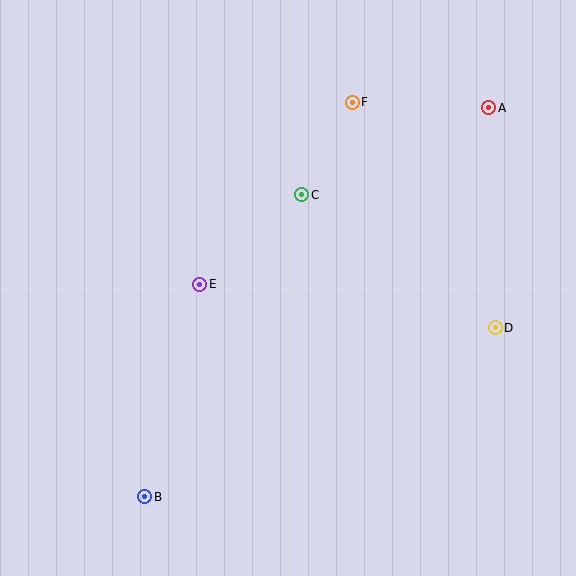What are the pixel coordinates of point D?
Point D is at (495, 328).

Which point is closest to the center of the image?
Point E at (200, 284) is closest to the center.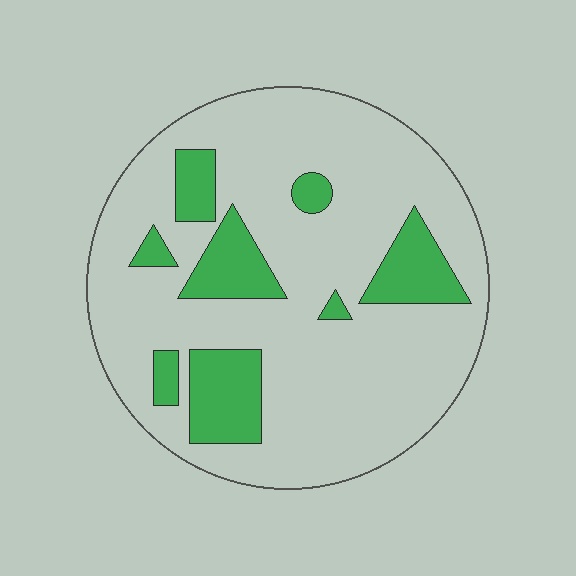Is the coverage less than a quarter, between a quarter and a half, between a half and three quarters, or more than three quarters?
Less than a quarter.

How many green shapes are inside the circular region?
8.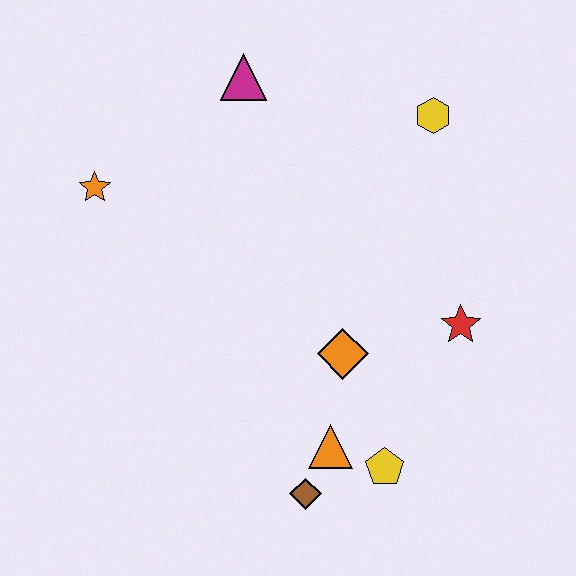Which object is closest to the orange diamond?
The orange triangle is closest to the orange diamond.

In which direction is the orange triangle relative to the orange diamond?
The orange triangle is below the orange diamond.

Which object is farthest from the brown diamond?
The magenta triangle is farthest from the brown diamond.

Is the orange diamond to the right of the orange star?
Yes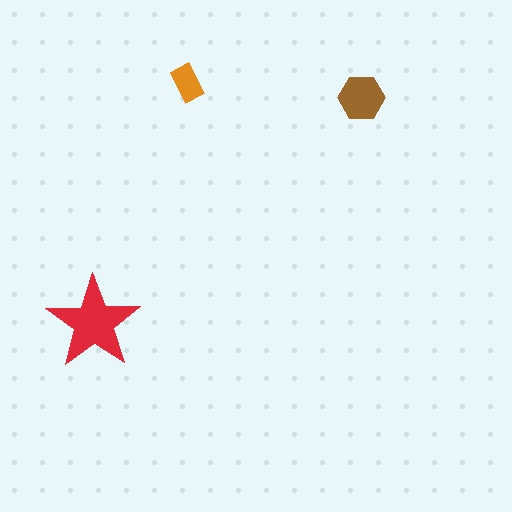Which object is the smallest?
The orange rectangle.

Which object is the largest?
The red star.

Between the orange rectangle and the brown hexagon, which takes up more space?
The brown hexagon.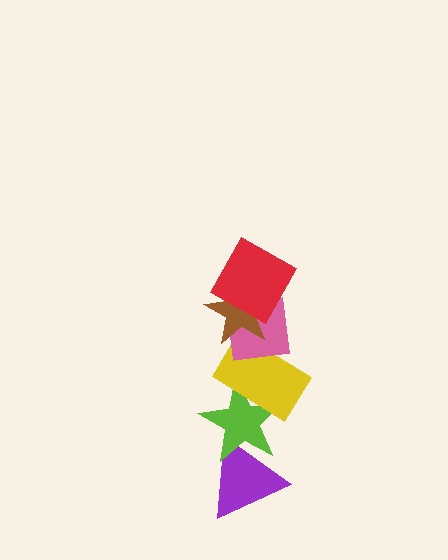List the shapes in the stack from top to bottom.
From top to bottom: the red square, the brown star, the pink square, the yellow rectangle, the lime star, the purple triangle.